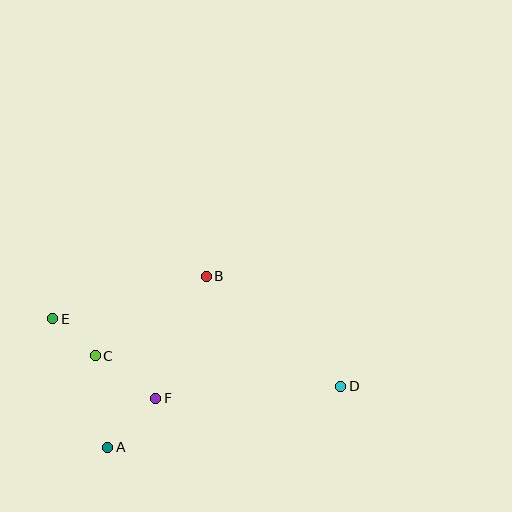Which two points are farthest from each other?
Points D and E are farthest from each other.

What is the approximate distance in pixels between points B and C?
The distance between B and C is approximately 136 pixels.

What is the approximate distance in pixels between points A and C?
The distance between A and C is approximately 93 pixels.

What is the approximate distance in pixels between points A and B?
The distance between A and B is approximately 198 pixels.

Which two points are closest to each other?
Points C and E are closest to each other.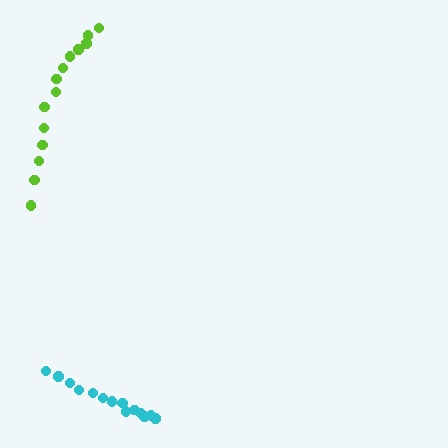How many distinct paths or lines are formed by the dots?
There are 2 distinct paths.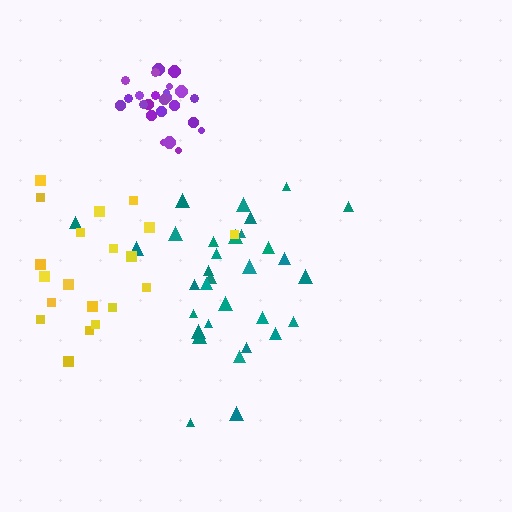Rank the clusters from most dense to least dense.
purple, teal, yellow.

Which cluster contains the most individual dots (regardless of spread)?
Teal (32).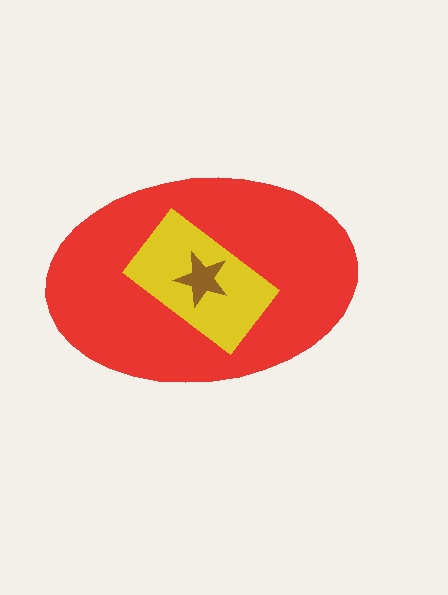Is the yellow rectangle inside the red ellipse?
Yes.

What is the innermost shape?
The brown star.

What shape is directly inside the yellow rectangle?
The brown star.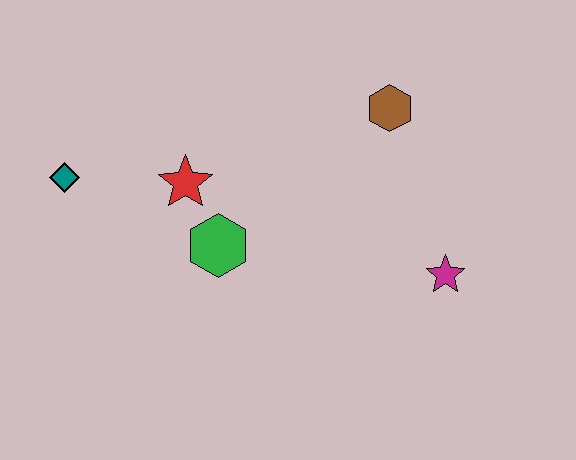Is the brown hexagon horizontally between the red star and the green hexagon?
No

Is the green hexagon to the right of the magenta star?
No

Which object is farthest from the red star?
The magenta star is farthest from the red star.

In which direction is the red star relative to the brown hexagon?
The red star is to the left of the brown hexagon.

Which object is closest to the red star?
The green hexagon is closest to the red star.